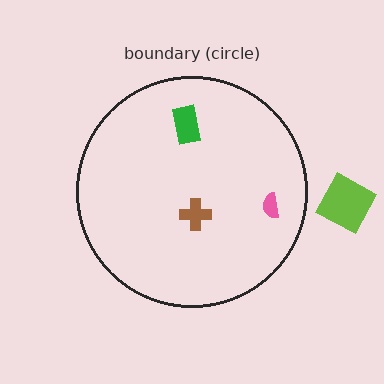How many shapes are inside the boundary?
3 inside, 1 outside.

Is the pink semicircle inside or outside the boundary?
Inside.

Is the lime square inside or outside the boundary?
Outside.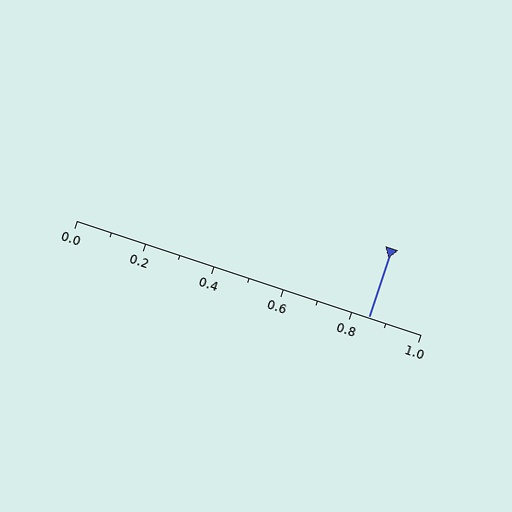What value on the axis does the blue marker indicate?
The marker indicates approximately 0.85.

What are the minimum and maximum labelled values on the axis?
The axis runs from 0.0 to 1.0.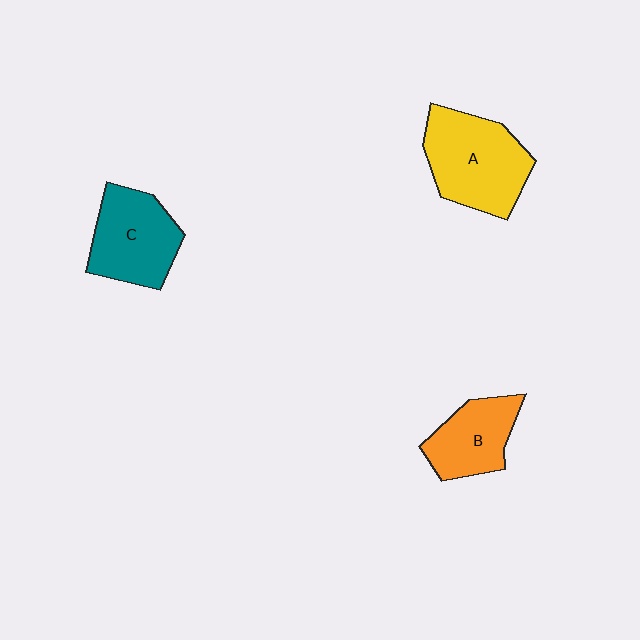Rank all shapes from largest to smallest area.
From largest to smallest: A (yellow), C (teal), B (orange).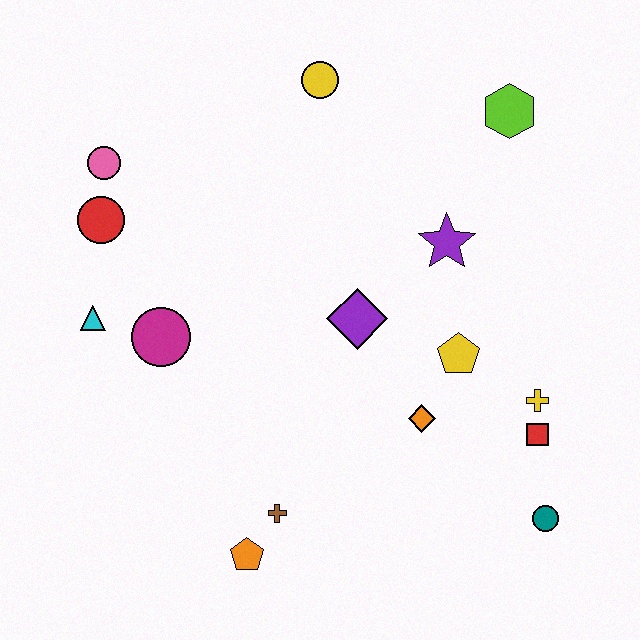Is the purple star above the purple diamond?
Yes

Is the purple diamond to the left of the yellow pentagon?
Yes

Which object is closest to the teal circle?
The red square is closest to the teal circle.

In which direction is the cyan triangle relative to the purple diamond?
The cyan triangle is to the left of the purple diamond.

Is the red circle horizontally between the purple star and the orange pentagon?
No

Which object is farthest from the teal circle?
The pink circle is farthest from the teal circle.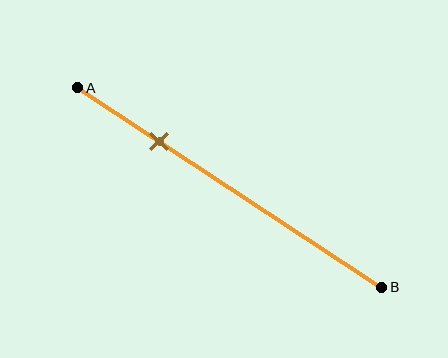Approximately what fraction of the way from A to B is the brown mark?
The brown mark is approximately 25% of the way from A to B.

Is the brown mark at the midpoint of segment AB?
No, the mark is at about 25% from A, not at the 50% midpoint.